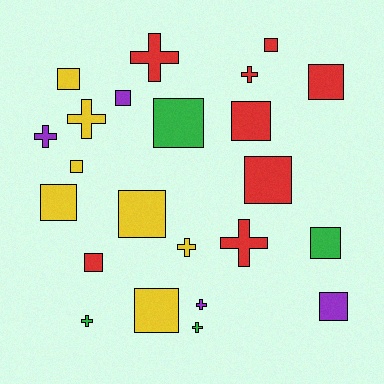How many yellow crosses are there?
There are 2 yellow crosses.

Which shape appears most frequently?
Square, with 14 objects.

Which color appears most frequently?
Red, with 8 objects.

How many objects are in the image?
There are 23 objects.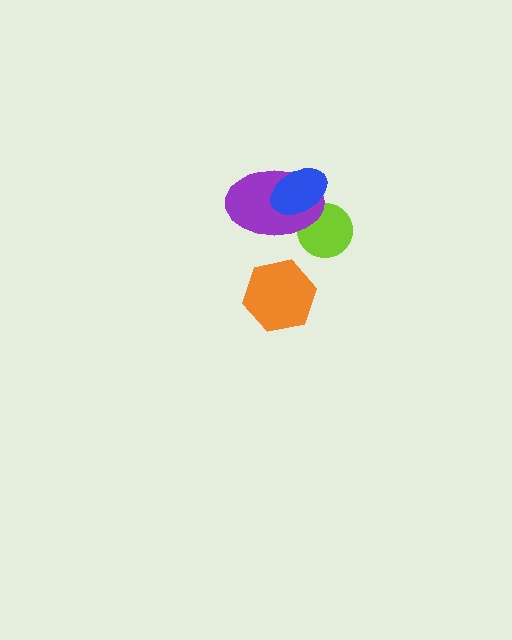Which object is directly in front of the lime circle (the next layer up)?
The purple ellipse is directly in front of the lime circle.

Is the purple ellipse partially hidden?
Yes, it is partially covered by another shape.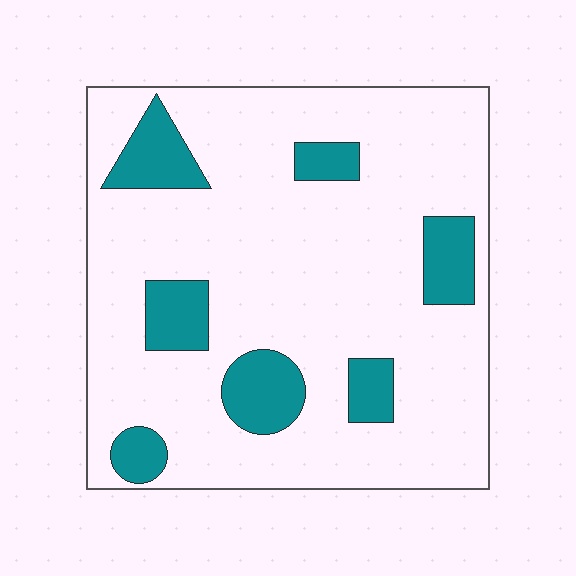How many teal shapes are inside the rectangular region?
7.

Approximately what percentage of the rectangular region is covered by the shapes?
Approximately 15%.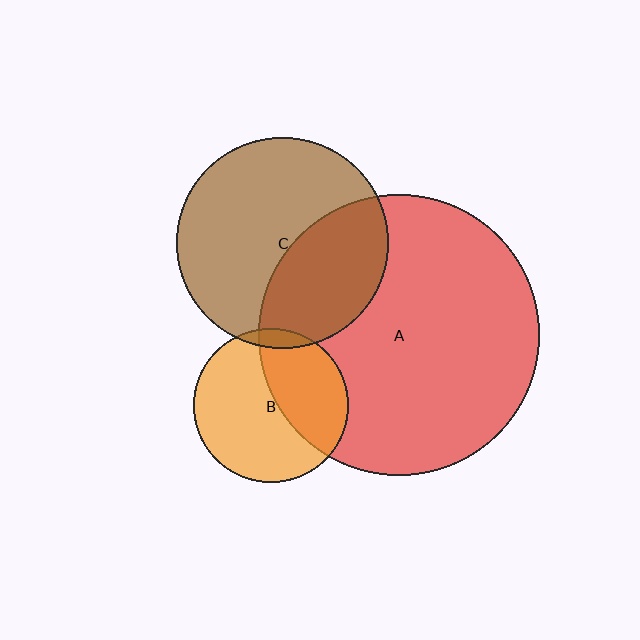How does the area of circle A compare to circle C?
Approximately 1.8 times.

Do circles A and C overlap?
Yes.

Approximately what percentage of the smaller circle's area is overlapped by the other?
Approximately 40%.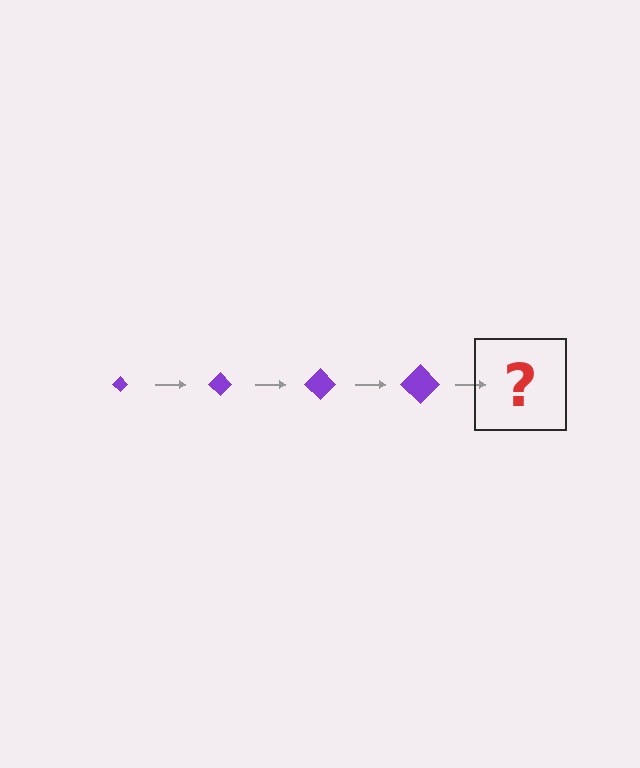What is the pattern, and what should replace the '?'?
The pattern is that the diamond gets progressively larger each step. The '?' should be a purple diamond, larger than the previous one.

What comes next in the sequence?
The next element should be a purple diamond, larger than the previous one.